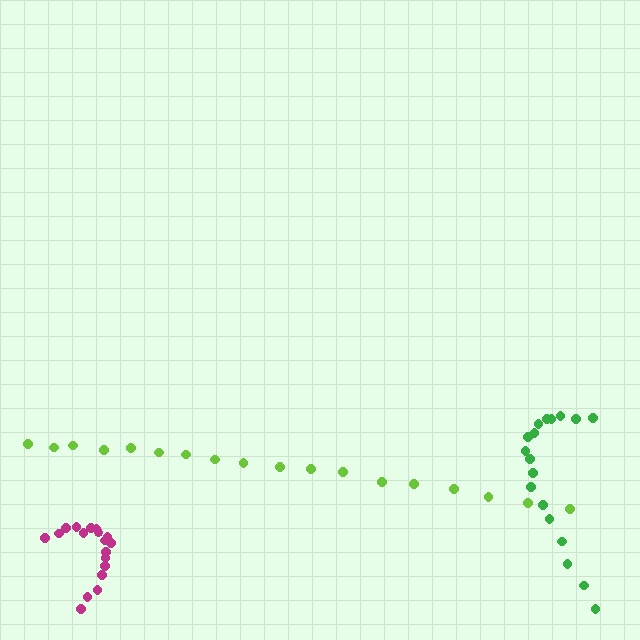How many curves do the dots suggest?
There are 3 distinct paths.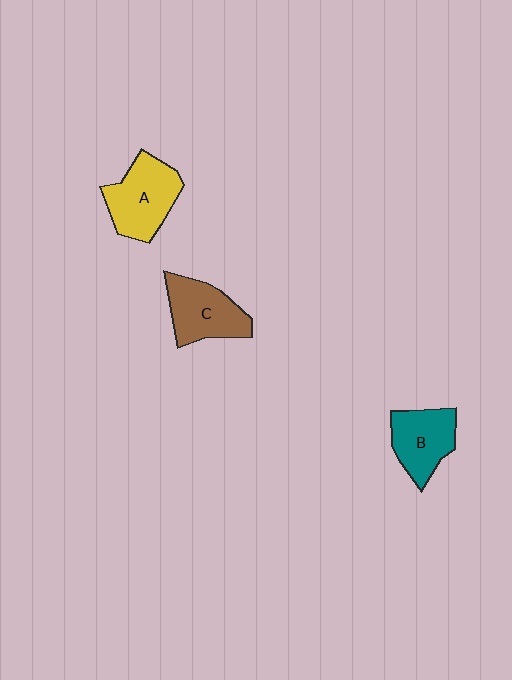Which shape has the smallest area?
Shape B (teal).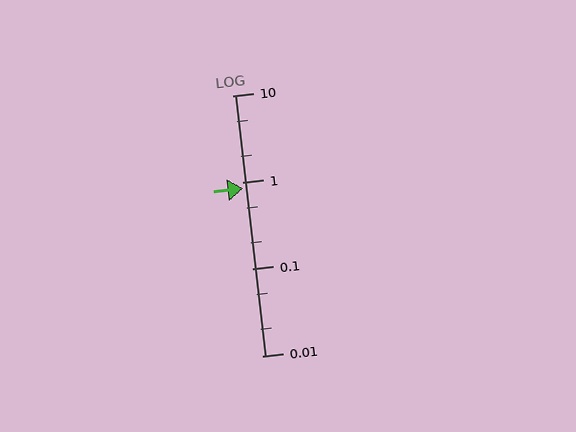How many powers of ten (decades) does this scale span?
The scale spans 3 decades, from 0.01 to 10.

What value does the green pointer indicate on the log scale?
The pointer indicates approximately 0.86.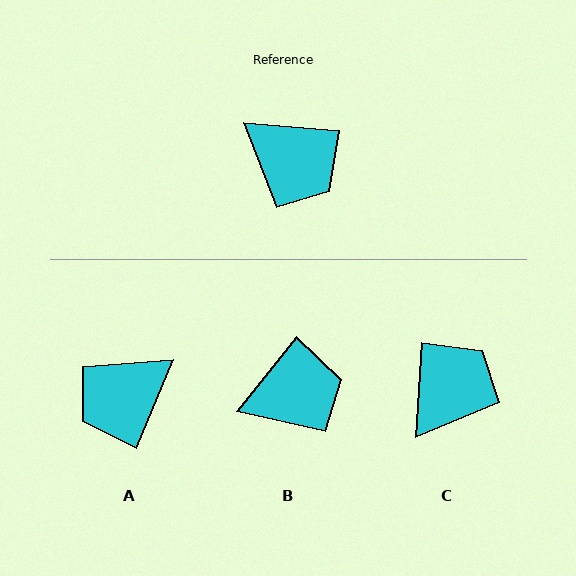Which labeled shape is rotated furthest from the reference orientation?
A, about 108 degrees away.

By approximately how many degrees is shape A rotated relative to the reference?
Approximately 108 degrees clockwise.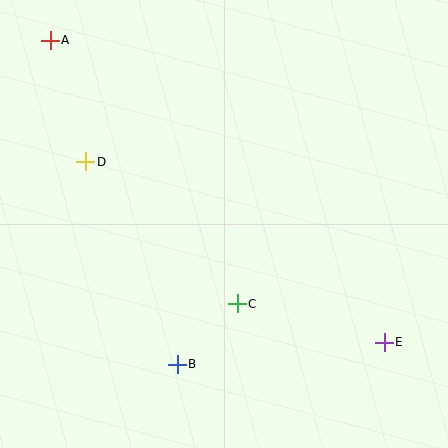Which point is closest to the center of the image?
Point C at (237, 304) is closest to the center.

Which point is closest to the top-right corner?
Point E is closest to the top-right corner.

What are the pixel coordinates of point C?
Point C is at (237, 304).